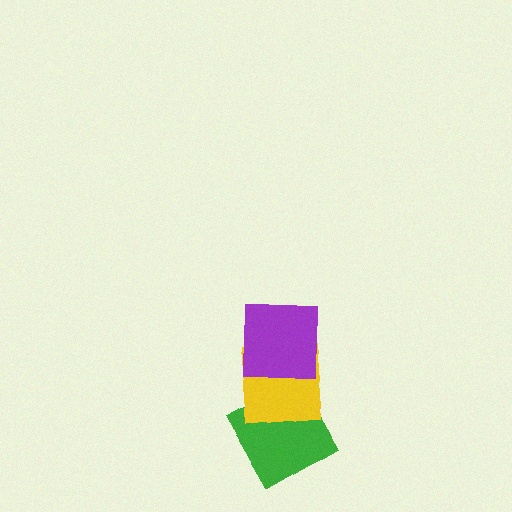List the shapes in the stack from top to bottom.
From top to bottom: the purple square, the yellow square, the green square.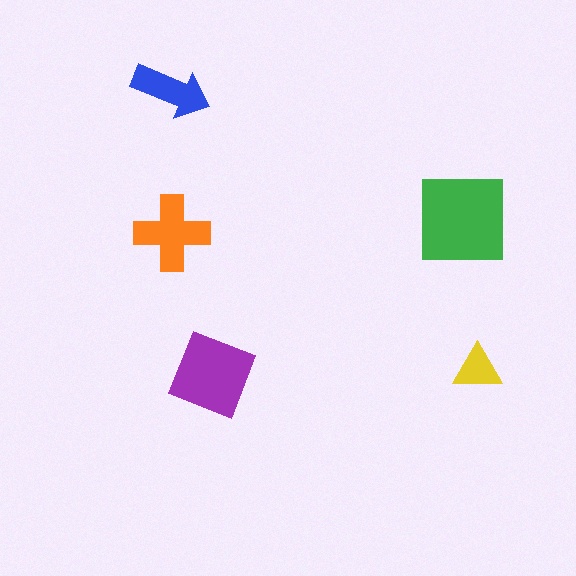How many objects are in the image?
There are 5 objects in the image.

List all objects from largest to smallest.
The green square, the purple diamond, the orange cross, the blue arrow, the yellow triangle.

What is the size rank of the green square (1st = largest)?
1st.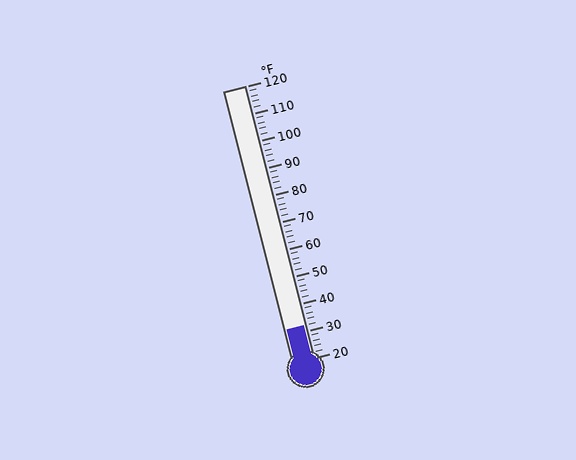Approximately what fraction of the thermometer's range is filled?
The thermometer is filled to approximately 10% of its range.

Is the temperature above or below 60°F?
The temperature is below 60°F.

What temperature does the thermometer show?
The thermometer shows approximately 32°F.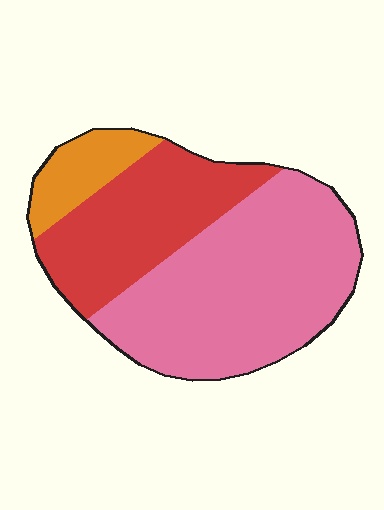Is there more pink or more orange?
Pink.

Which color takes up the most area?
Pink, at roughly 55%.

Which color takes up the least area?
Orange, at roughly 10%.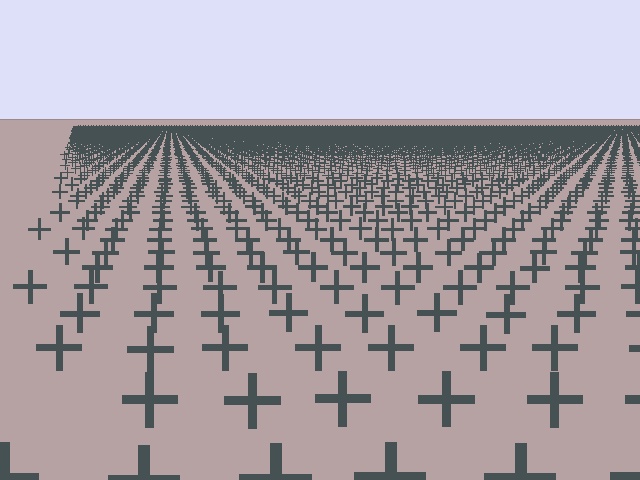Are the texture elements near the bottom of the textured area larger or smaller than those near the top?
Larger. Near the bottom, elements are closer to the viewer and appear at a bigger on-screen size.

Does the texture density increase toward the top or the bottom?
Density increases toward the top.